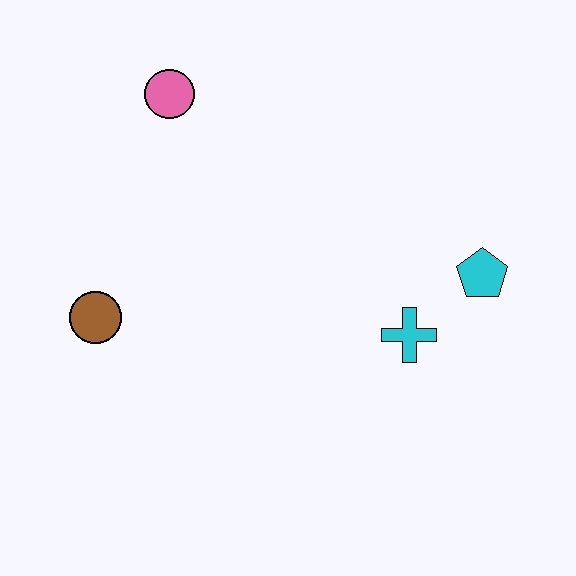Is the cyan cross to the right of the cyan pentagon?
No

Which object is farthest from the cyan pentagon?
The brown circle is farthest from the cyan pentagon.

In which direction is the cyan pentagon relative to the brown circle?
The cyan pentagon is to the right of the brown circle.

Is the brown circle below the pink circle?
Yes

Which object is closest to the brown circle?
The pink circle is closest to the brown circle.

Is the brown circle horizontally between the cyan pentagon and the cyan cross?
No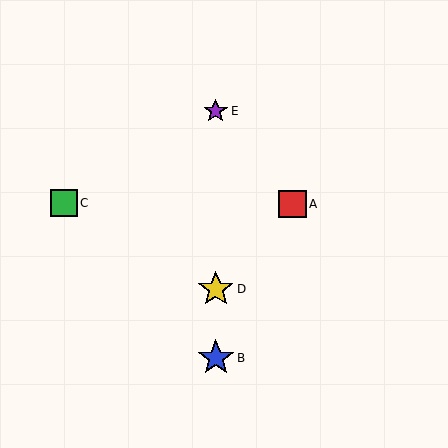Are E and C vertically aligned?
No, E is at x≈216 and C is at x≈64.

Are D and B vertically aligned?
Yes, both are at x≈216.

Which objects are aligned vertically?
Objects B, D, E are aligned vertically.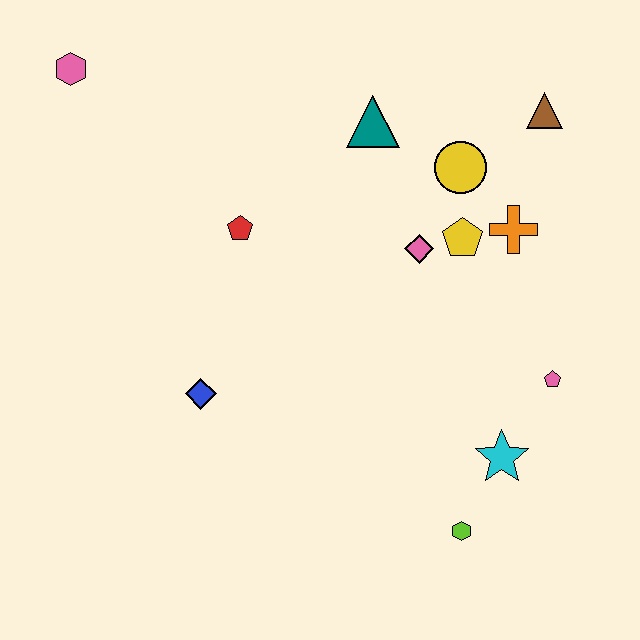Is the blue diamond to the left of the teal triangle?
Yes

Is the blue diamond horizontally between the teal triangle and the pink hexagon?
Yes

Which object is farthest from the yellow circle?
The pink hexagon is farthest from the yellow circle.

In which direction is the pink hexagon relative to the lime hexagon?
The pink hexagon is above the lime hexagon.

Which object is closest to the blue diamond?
The red pentagon is closest to the blue diamond.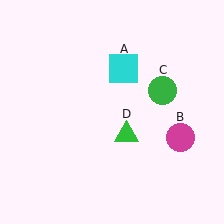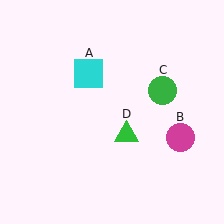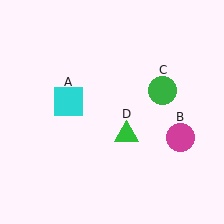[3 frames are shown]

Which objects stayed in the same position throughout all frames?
Magenta circle (object B) and green circle (object C) and green triangle (object D) remained stationary.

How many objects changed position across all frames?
1 object changed position: cyan square (object A).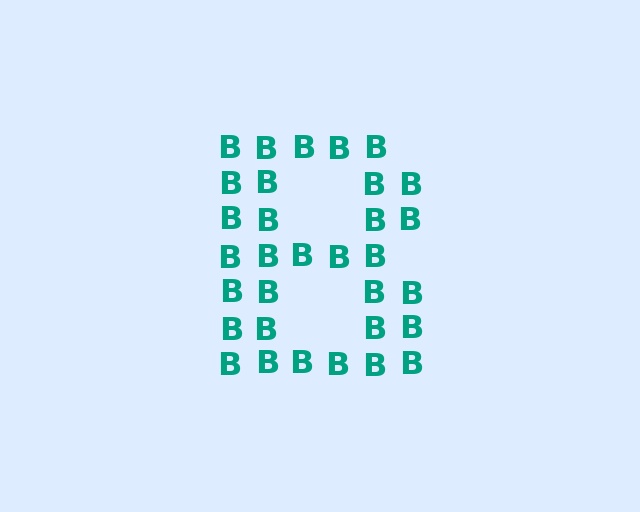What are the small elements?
The small elements are letter B's.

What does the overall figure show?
The overall figure shows the letter B.